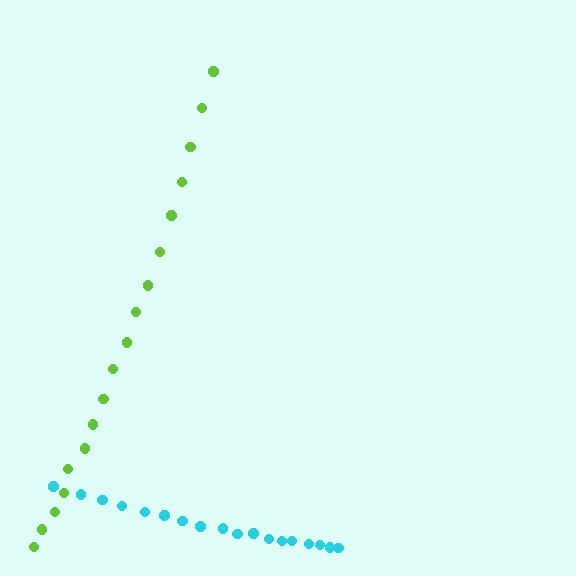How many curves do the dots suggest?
There are 2 distinct paths.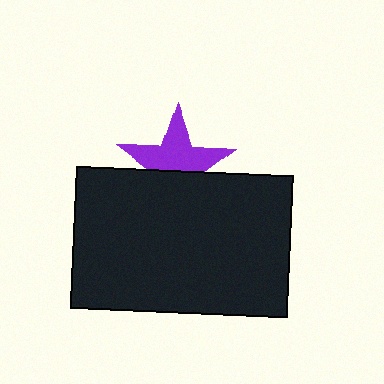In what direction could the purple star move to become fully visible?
The purple star could move up. That would shift it out from behind the black rectangle entirely.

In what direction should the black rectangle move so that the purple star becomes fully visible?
The black rectangle should move down. That is the shortest direction to clear the overlap and leave the purple star fully visible.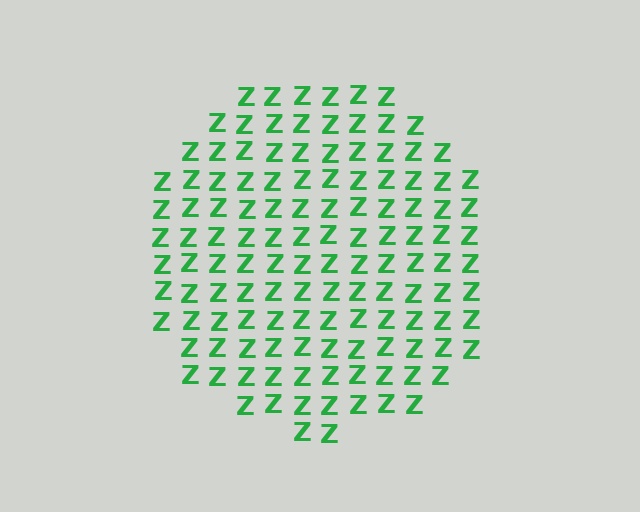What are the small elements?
The small elements are letter Z's.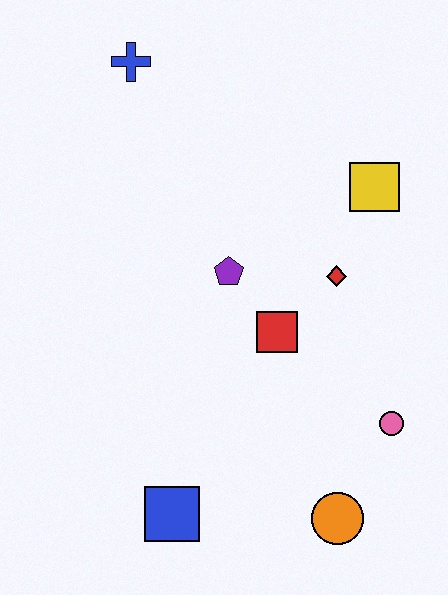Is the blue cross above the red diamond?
Yes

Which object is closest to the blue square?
The orange circle is closest to the blue square.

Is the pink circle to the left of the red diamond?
No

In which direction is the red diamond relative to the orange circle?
The red diamond is above the orange circle.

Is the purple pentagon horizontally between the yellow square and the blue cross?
Yes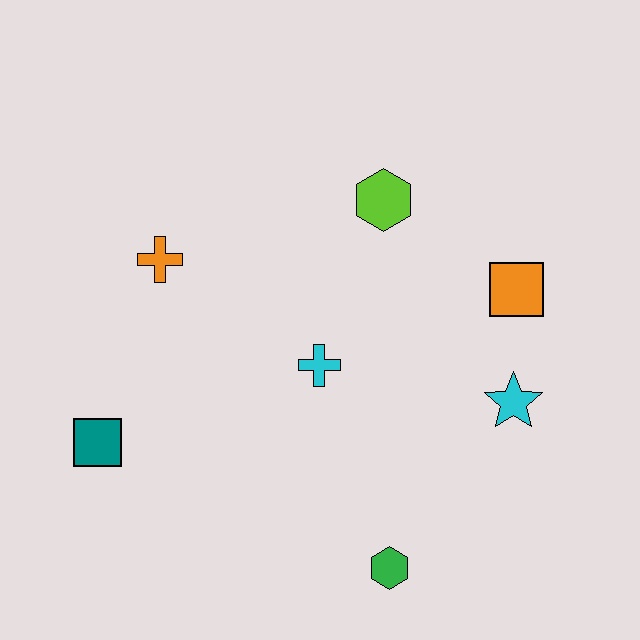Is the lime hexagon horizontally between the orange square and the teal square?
Yes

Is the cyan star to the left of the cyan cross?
No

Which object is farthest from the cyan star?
The teal square is farthest from the cyan star.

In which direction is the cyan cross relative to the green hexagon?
The cyan cross is above the green hexagon.